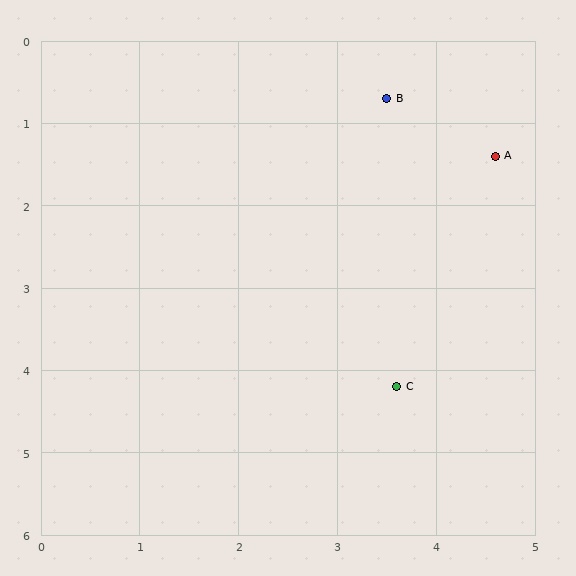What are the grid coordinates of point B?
Point B is at approximately (3.5, 0.7).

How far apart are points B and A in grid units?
Points B and A are about 1.3 grid units apart.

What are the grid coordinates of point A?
Point A is at approximately (4.6, 1.4).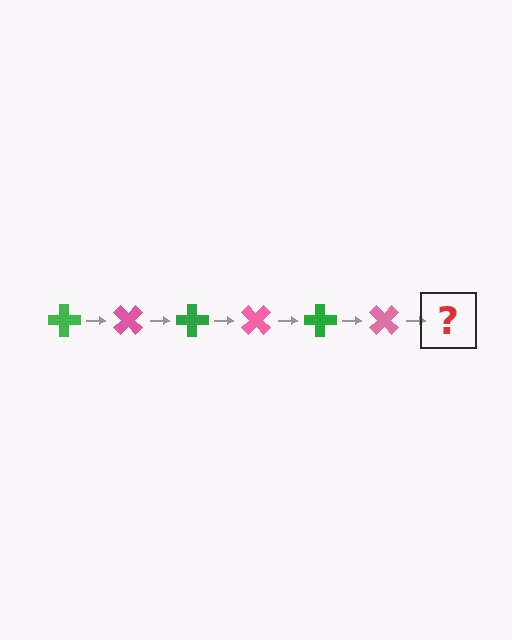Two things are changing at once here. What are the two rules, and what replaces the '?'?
The two rules are that it rotates 45 degrees each step and the color cycles through green and pink. The '?' should be a green cross, rotated 270 degrees from the start.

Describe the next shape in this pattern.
It should be a green cross, rotated 270 degrees from the start.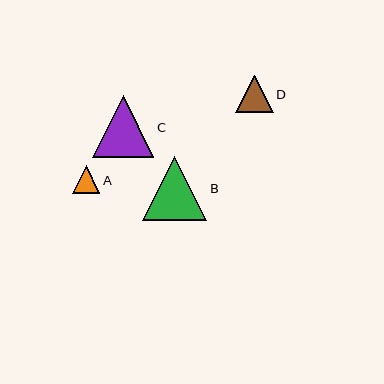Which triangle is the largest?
Triangle B is the largest with a size of approximately 64 pixels.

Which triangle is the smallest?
Triangle A is the smallest with a size of approximately 27 pixels.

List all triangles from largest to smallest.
From largest to smallest: B, C, D, A.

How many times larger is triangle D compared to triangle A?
Triangle D is approximately 1.4 times the size of triangle A.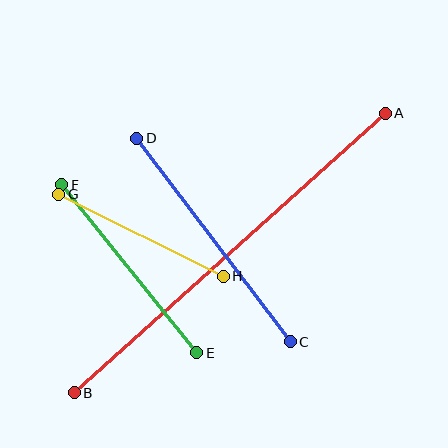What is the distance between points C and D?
The distance is approximately 255 pixels.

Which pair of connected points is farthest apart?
Points A and B are farthest apart.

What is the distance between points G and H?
The distance is approximately 184 pixels.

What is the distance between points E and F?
The distance is approximately 215 pixels.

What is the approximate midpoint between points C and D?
The midpoint is at approximately (213, 240) pixels.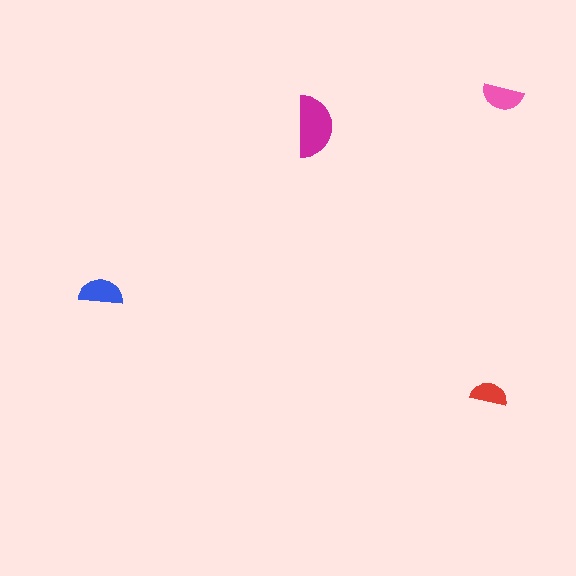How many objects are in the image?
There are 4 objects in the image.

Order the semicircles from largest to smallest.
the magenta one, the blue one, the pink one, the red one.